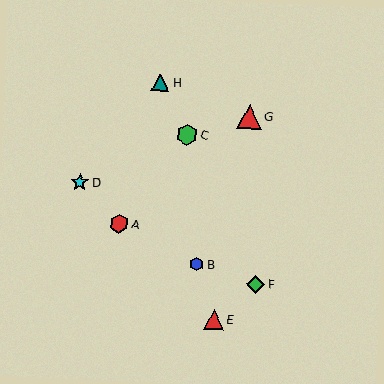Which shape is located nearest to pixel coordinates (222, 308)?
The red triangle (labeled E) at (214, 319) is nearest to that location.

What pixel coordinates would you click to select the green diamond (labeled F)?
Click at (256, 284) to select the green diamond F.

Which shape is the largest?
The red triangle (labeled G) is the largest.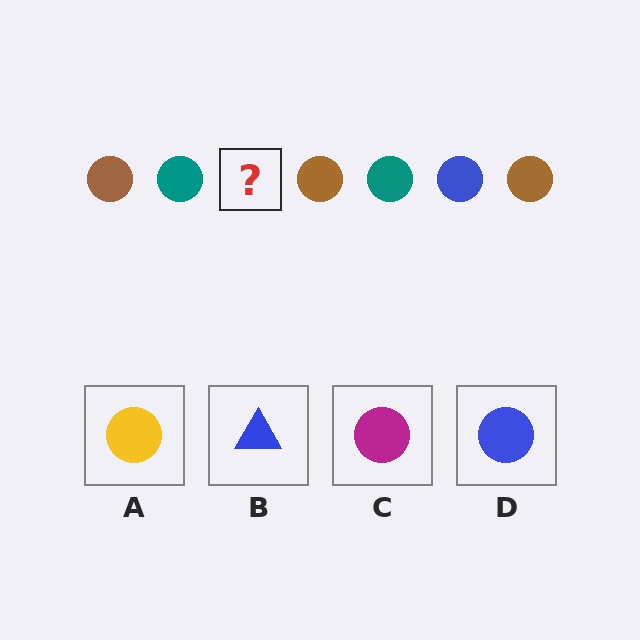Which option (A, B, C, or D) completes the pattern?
D.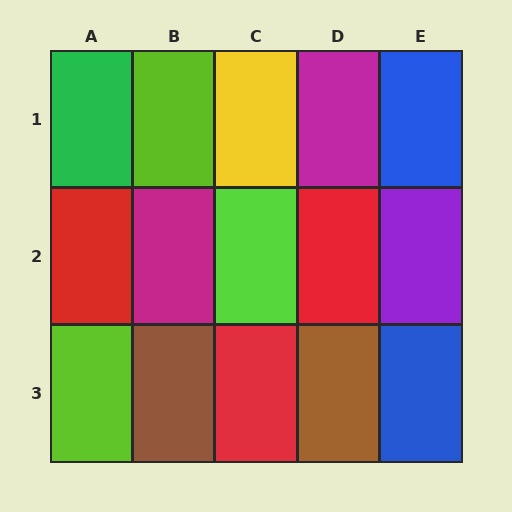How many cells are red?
3 cells are red.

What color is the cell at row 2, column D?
Red.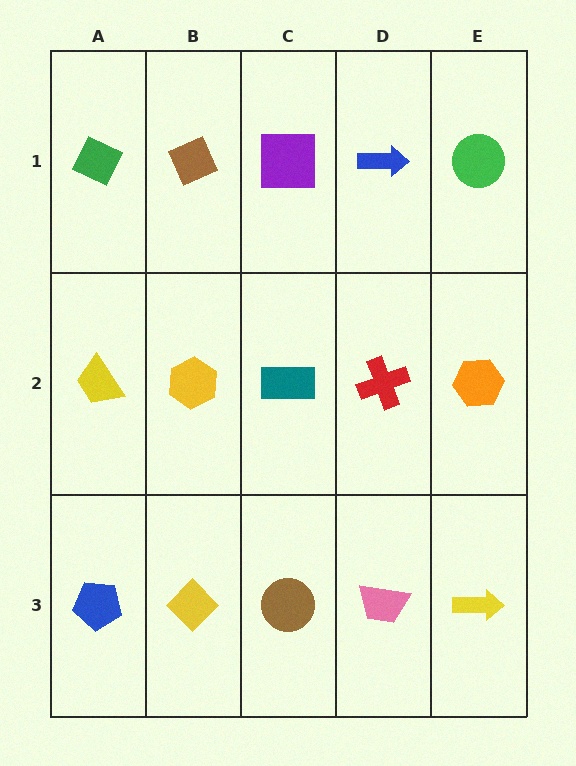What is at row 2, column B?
A yellow hexagon.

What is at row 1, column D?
A blue arrow.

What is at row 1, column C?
A purple square.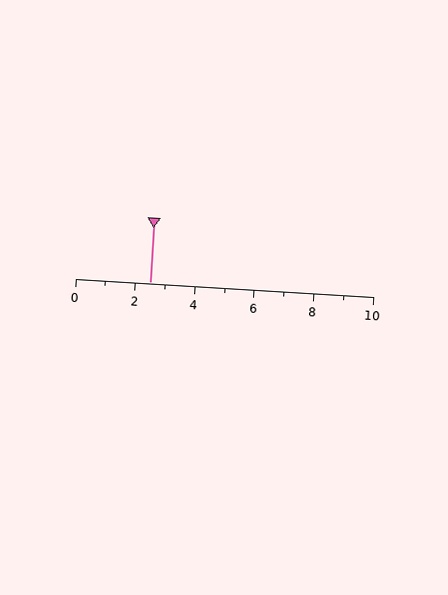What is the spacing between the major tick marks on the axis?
The major ticks are spaced 2 apart.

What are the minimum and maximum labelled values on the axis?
The axis runs from 0 to 10.